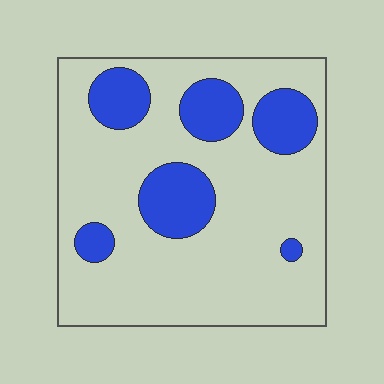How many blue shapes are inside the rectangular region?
6.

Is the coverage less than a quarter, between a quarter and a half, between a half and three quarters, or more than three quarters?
Less than a quarter.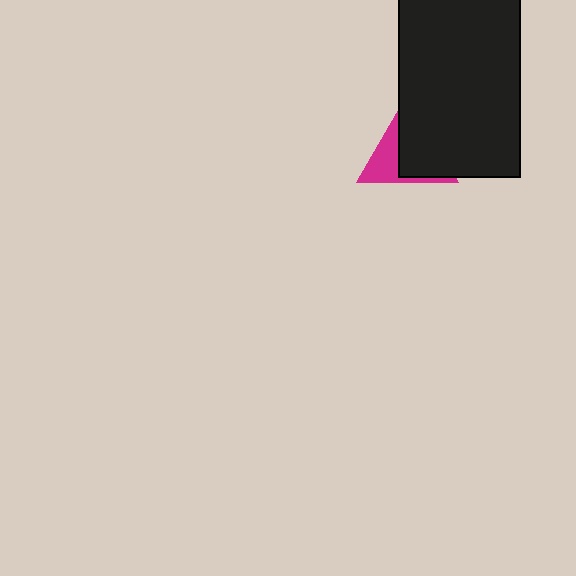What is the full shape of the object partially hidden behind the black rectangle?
The partially hidden object is a magenta triangle.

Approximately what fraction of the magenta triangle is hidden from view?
Roughly 60% of the magenta triangle is hidden behind the black rectangle.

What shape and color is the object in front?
The object in front is a black rectangle.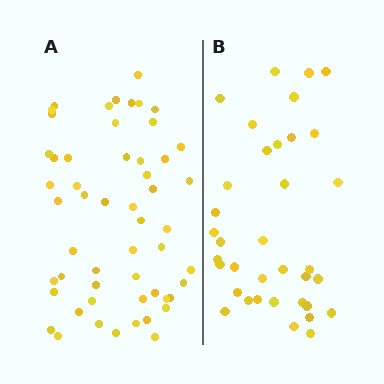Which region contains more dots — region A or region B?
Region A (the left region) has more dots.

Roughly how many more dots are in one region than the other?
Region A has approximately 20 more dots than region B.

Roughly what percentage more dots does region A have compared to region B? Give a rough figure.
About 50% more.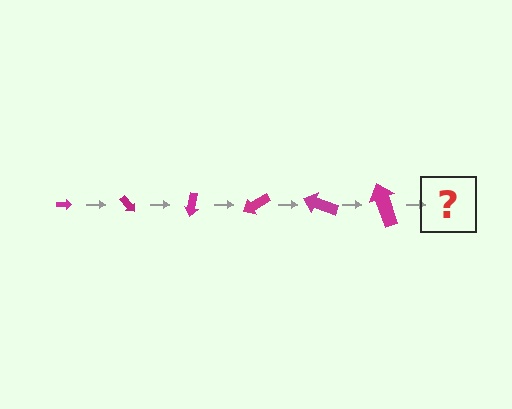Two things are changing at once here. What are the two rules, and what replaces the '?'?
The two rules are that the arrow grows larger each step and it rotates 50 degrees each step. The '?' should be an arrow, larger than the previous one and rotated 300 degrees from the start.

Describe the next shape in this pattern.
It should be an arrow, larger than the previous one and rotated 300 degrees from the start.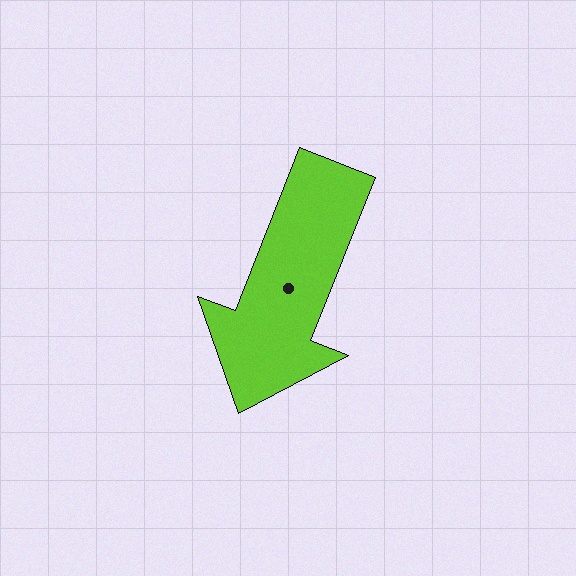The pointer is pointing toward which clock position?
Roughly 7 o'clock.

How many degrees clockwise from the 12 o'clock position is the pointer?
Approximately 201 degrees.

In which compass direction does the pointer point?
South.